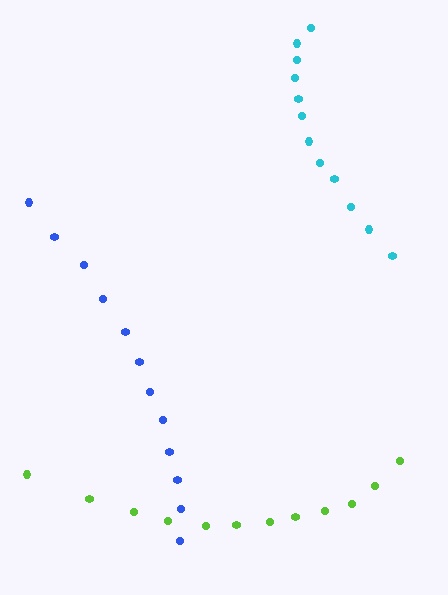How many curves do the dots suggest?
There are 3 distinct paths.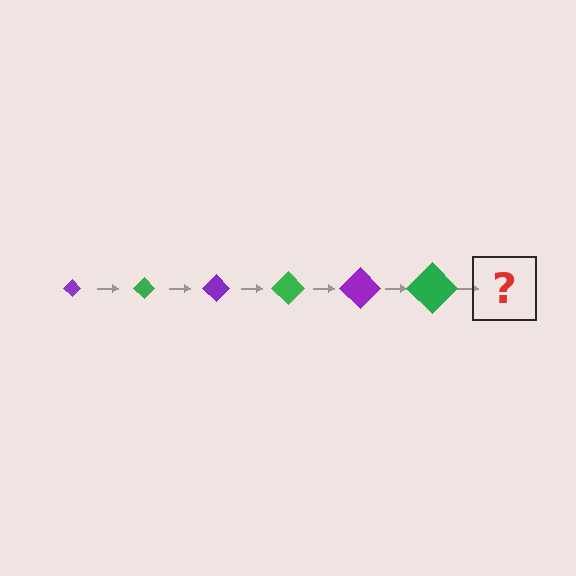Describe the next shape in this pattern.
It should be a purple diamond, larger than the previous one.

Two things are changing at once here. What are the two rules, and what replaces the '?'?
The two rules are that the diamond grows larger each step and the color cycles through purple and green. The '?' should be a purple diamond, larger than the previous one.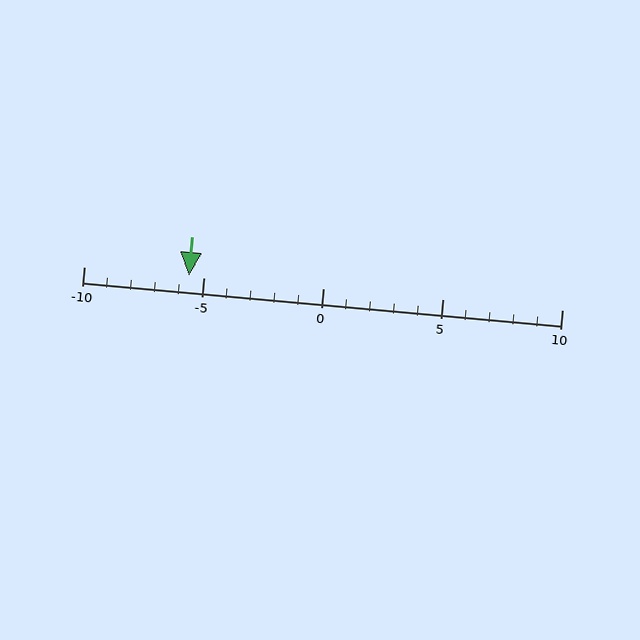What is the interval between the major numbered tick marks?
The major tick marks are spaced 5 units apart.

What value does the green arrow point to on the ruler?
The green arrow points to approximately -6.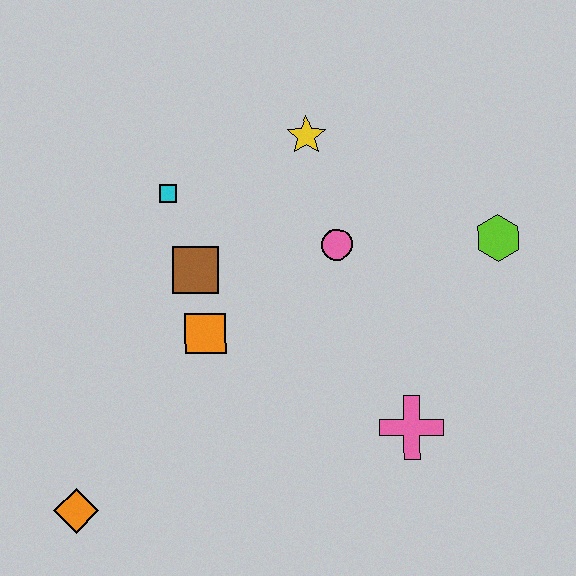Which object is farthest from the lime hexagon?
The orange diamond is farthest from the lime hexagon.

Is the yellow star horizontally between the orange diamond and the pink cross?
Yes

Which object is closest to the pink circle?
The yellow star is closest to the pink circle.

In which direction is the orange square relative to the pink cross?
The orange square is to the left of the pink cross.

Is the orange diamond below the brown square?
Yes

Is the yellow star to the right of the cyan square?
Yes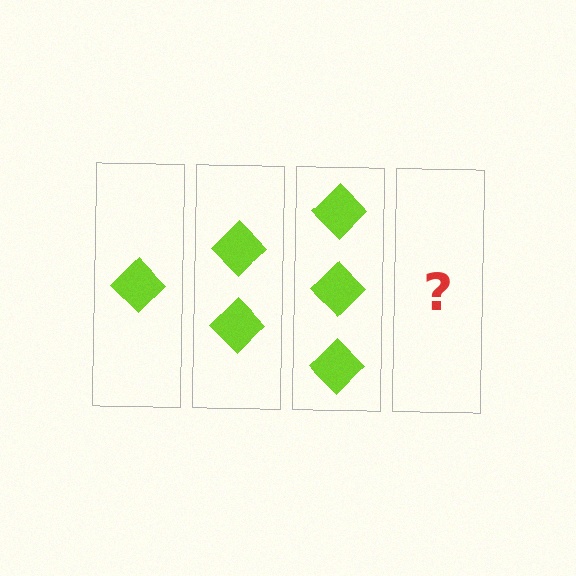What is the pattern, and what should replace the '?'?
The pattern is that each step adds one more diamond. The '?' should be 4 diamonds.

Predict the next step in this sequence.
The next step is 4 diamonds.